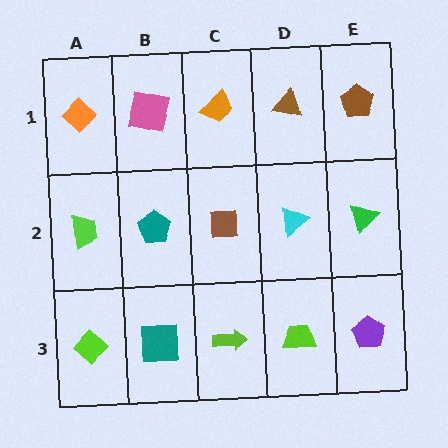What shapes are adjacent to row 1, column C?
A brown square (row 2, column C), a pink square (row 1, column B), a brown triangle (row 1, column D).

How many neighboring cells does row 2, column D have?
4.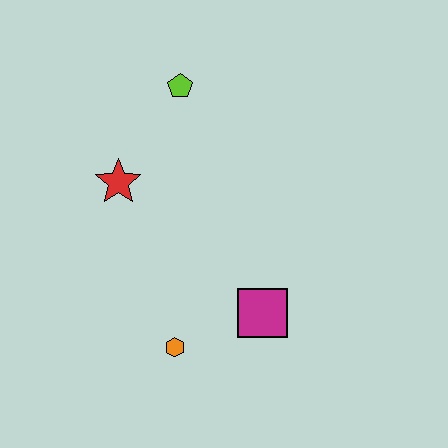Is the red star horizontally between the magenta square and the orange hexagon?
No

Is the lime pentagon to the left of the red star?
No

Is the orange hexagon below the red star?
Yes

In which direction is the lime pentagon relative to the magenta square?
The lime pentagon is above the magenta square.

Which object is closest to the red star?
The lime pentagon is closest to the red star.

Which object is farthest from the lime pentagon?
The orange hexagon is farthest from the lime pentagon.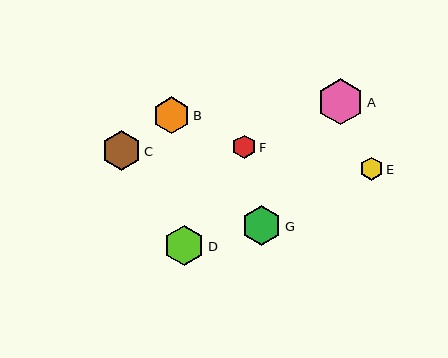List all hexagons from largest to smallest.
From largest to smallest: A, D, G, C, B, E, F.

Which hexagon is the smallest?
Hexagon F is the smallest with a size of approximately 24 pixels.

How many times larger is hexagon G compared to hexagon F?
Hexagon G is approximately 1.7 times the size of hexagon F.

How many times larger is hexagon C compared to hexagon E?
Hexagon C is approximately 1.6 times the size of hexagon E.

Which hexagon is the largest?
Hexagon A is the largest with a size of approximately 46 pixels.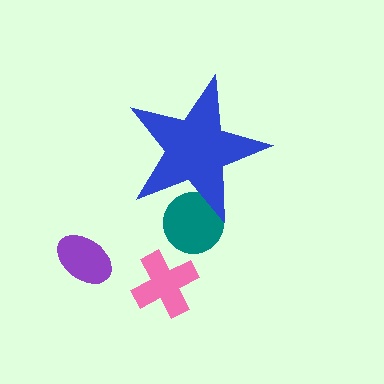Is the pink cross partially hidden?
No, the pink cross is fully visible.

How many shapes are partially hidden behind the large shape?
1 shape is partially hidden.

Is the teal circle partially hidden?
Yes, the teal circle is partially hidden behind the blue star.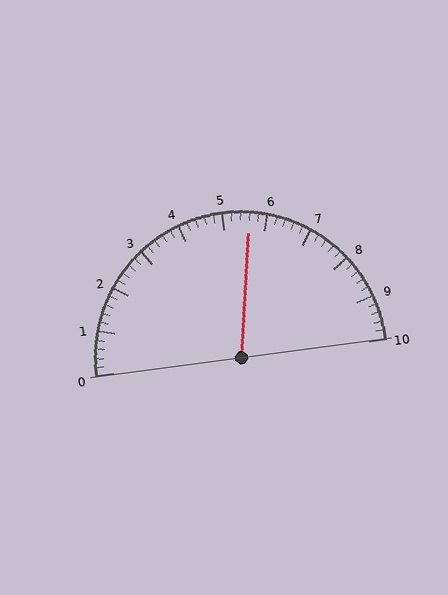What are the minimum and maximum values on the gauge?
The gauge ranges from 0 to 10.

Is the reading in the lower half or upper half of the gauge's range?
The reading is in the upper half of the range (0 to 10).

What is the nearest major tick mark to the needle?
The nearest major tick mark is 6.